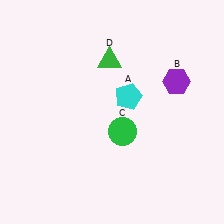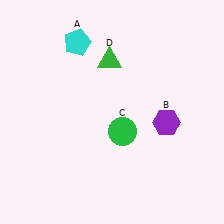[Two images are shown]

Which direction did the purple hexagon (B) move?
The purple hexagon (B) moved down.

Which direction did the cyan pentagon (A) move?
The cyan pentagon (A) moved up.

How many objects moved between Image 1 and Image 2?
2 objects moved between the two images.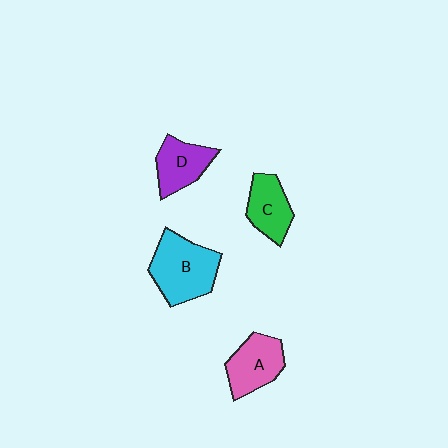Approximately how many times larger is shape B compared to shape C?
Approximately 1.5 times.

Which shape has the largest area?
Shape B (cyan).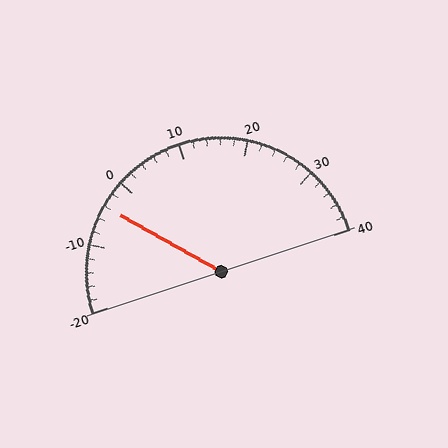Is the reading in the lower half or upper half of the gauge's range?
The reading is in the lower half of the range (-20 to 40).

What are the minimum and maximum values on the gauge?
The gauge ranges from -20 to 40.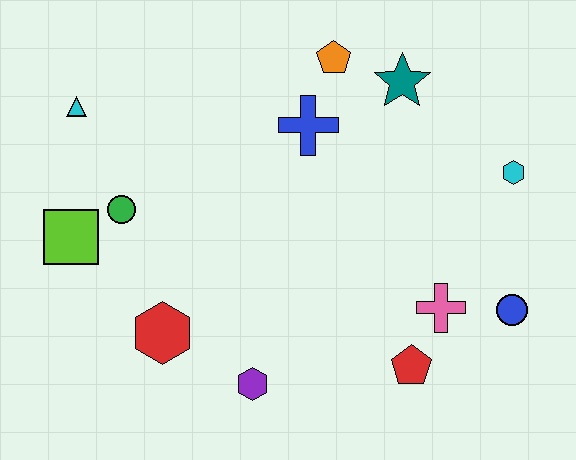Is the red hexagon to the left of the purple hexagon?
Yes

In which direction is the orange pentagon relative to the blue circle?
The orange pentagon is above the blue circle.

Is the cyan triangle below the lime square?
No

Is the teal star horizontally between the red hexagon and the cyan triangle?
No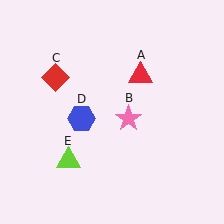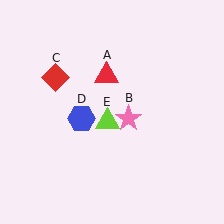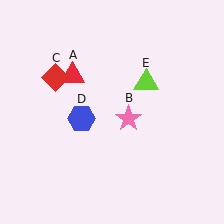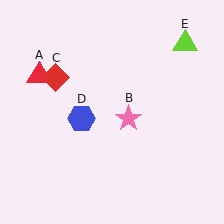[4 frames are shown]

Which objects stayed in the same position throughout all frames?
Pink star (object B) and red diamond (object C) and blue hexagon (object D) remained stationary.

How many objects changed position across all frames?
2 objects changed position: red triangle (object A), lime triangle (object E).